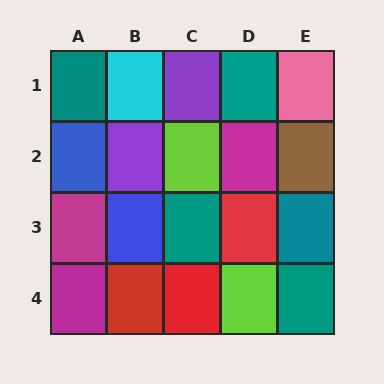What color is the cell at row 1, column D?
Teal.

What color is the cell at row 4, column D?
Lime.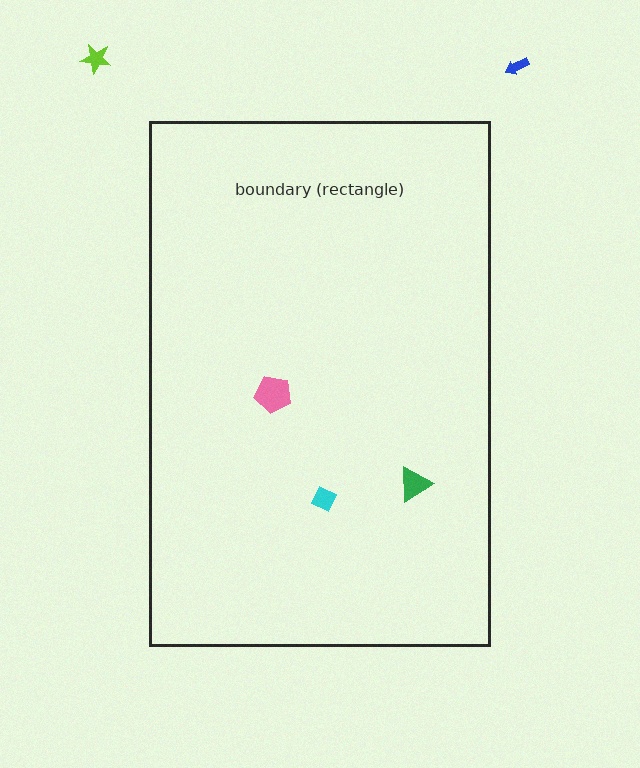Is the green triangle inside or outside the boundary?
Inside.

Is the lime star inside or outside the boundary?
Outside.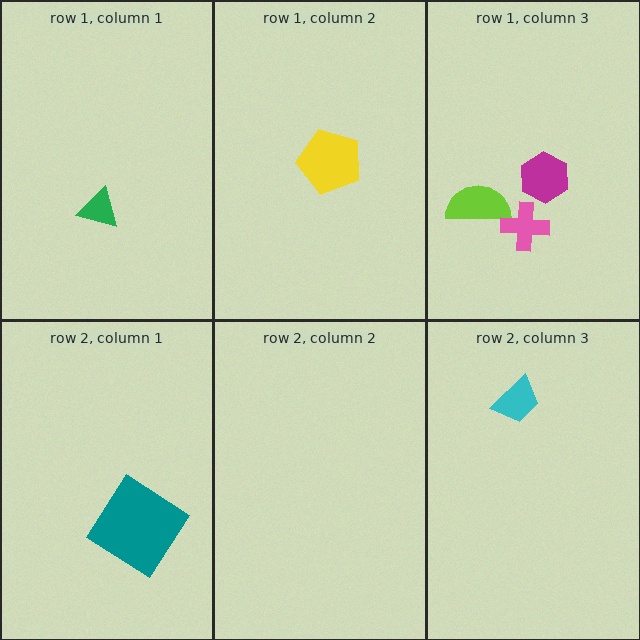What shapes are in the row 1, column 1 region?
The green triangle.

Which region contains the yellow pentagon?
The row 1, column 2 region.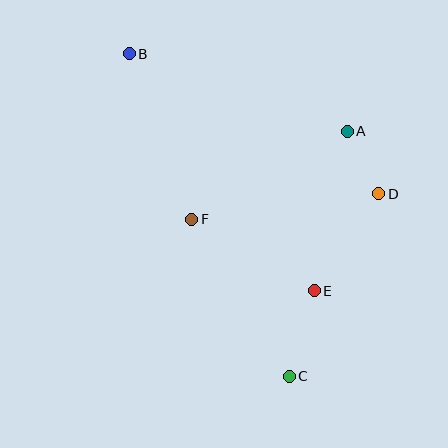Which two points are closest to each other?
Points A and D are closest to each other.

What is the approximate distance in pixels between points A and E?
The distance between A and E is approximately 163 pixels.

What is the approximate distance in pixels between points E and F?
The distance between E and F is approximately 142 pixels.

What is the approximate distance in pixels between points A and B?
The distance between A and B is approximately 231 pixels.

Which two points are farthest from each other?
Points B and C are farthest from each other.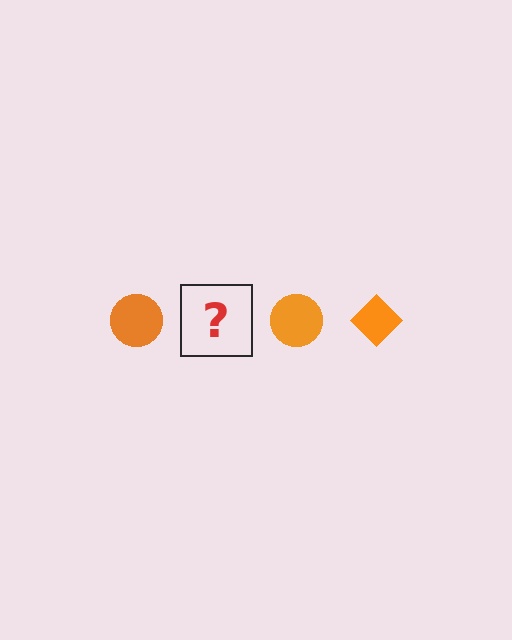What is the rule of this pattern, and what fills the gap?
The rule is that the pattern cycles through circle, diamond shapes in orange. The gap should be filled with an orange diamond.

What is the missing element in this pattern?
The missing element is an orange diamond.